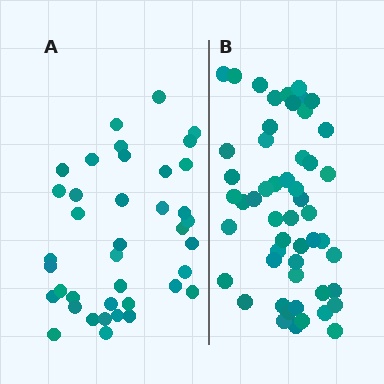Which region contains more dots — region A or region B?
Region B (the right region) has more dots.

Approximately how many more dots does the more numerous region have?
Region B has approximately 15 more dots than region A.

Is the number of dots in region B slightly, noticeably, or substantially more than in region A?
Region B has noticeably more, but not dramatically so. The ratio is roughly 1.3 to 1.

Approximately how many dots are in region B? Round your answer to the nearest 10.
About 50 dots. (The exact count is 52, which rounds to 50.)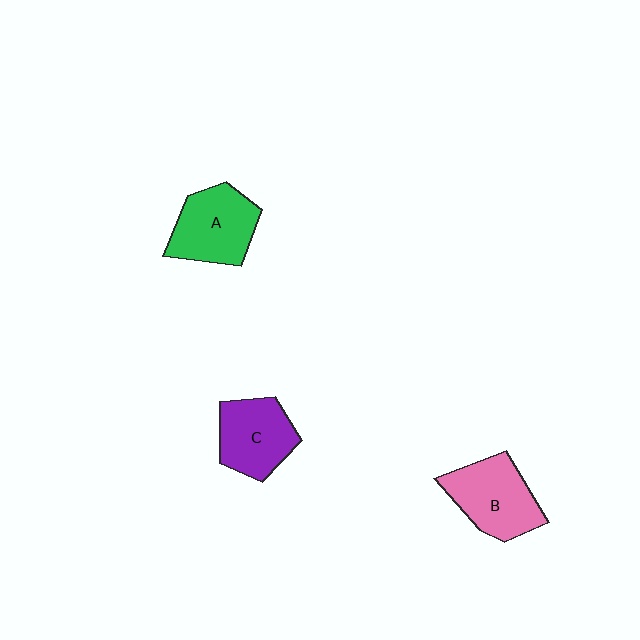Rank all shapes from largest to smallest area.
From largest to smallest: B (pink), A (green), C (purple).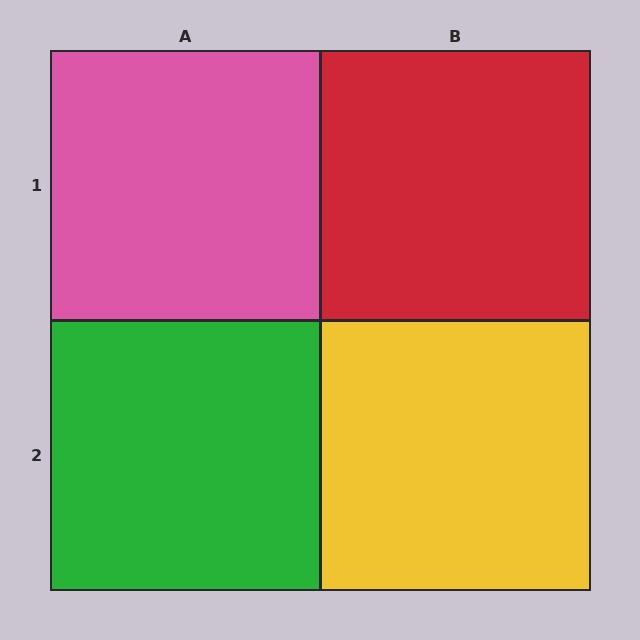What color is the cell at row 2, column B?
Yellow.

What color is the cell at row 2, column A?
Green.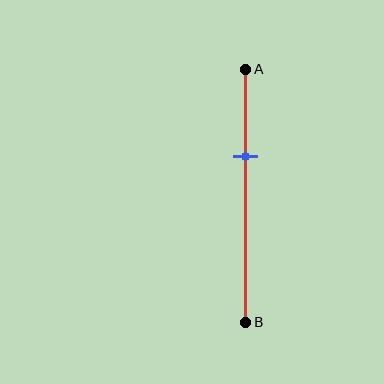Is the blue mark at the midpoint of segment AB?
No, the mark is at about 35% from A, not at the 50% midpoint.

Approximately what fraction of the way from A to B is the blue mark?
The blue mark is approximately 35% of the way from A to B.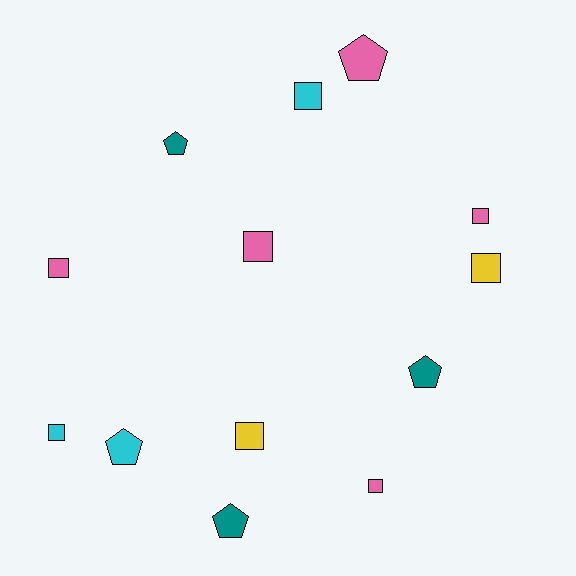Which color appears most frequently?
Pink, with 5 objects.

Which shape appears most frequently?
Square, with 8 objects.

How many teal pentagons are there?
There are 3 teal pentagons.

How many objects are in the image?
There are 13 objects.